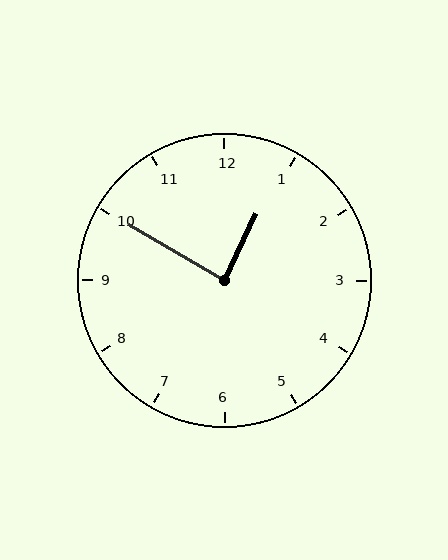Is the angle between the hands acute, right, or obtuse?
It is right.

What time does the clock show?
12:50.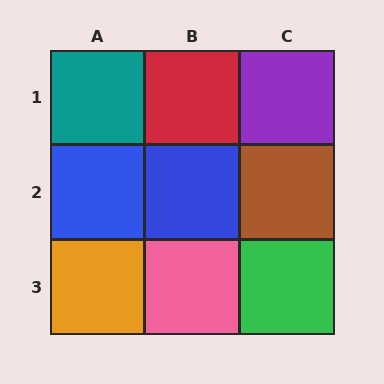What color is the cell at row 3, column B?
Pink.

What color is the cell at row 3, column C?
Green.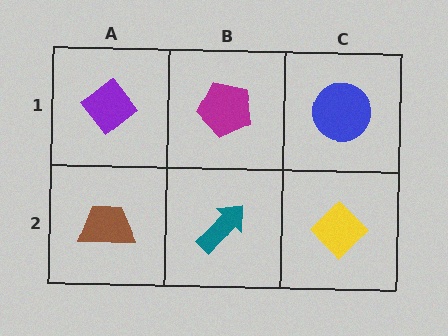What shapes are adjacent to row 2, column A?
A purple diamond (row 1, column A), a teal arrow (row 2, column B).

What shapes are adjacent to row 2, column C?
A blue circle (row 1, column C), a teal arrow (row 2, column B).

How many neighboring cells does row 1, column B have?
3.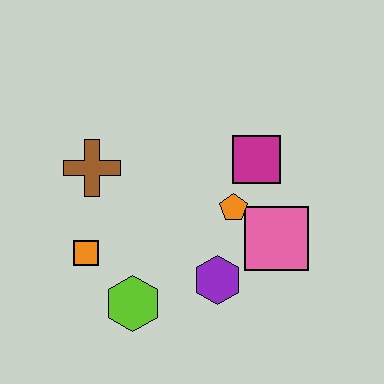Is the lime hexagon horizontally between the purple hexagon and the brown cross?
Yes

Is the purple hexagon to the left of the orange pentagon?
Yes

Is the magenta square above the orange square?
Yes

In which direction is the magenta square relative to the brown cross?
The magenta square is to the right of the brown cross.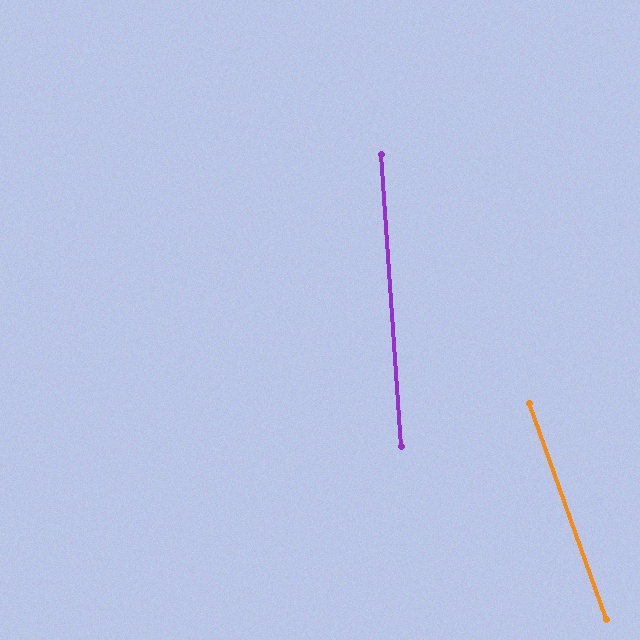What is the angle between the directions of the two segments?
Approximately 16 degrees.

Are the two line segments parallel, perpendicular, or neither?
Neither parallel nor perpendicular — they differ by about 16°.